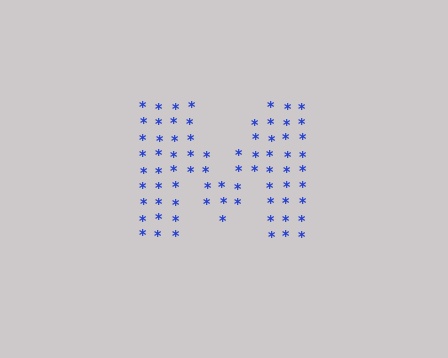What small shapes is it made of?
It is made of small asterisks.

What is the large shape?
The large shape is the letter M.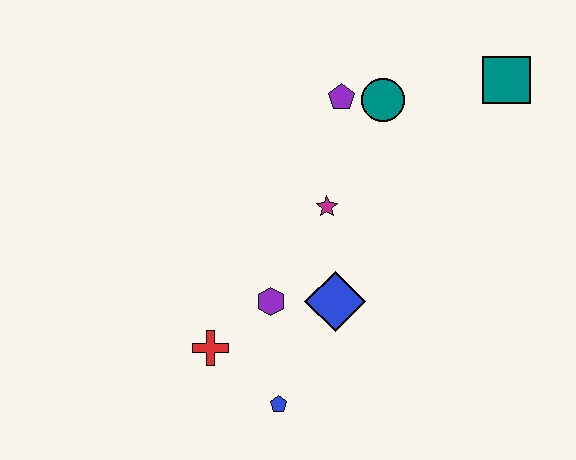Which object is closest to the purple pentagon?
The teal circle is closest to the purple pentagon.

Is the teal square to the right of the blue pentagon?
Yes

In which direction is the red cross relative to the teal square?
The red cross is to the left of the teal square.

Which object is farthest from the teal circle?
The blue pentagon is farthest from the teal circle.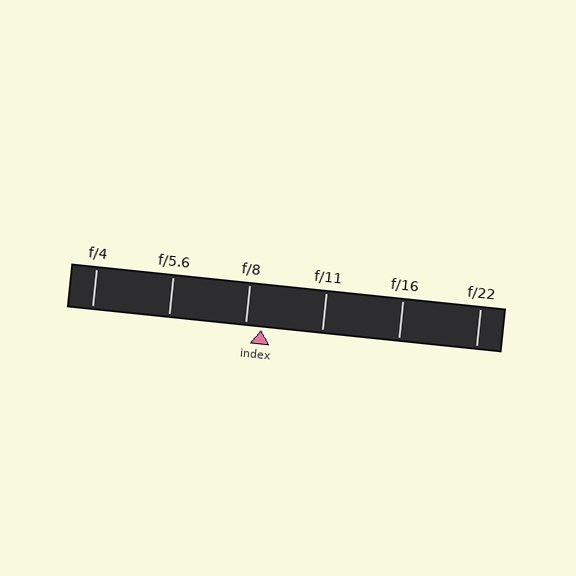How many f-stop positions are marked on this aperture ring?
There are 6 f-stop positions marked.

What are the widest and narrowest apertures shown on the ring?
The widest aperture shown is f/4 and the narrowest is f/22.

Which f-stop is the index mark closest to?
The index mark is closest to f/8.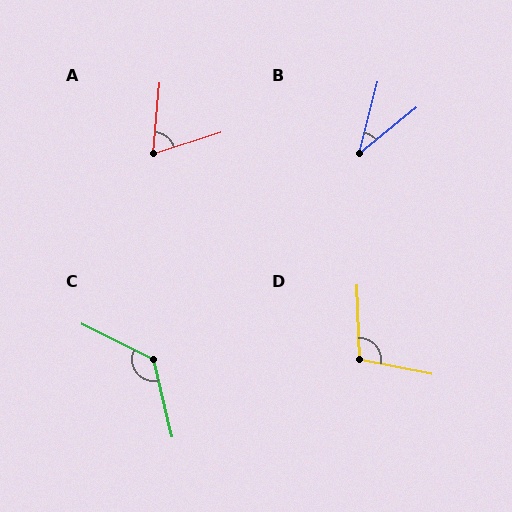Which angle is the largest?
C, at approximately 130 degrees.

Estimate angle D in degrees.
Approximately 103 degrees.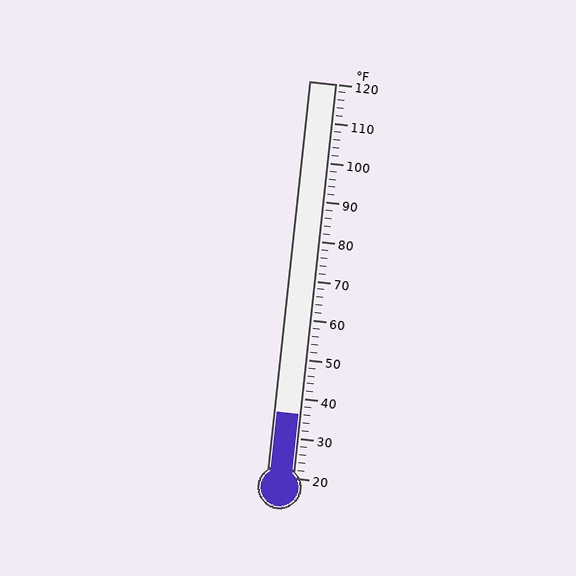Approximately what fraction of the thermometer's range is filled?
The thermometer is filled to approximately 15% of its range.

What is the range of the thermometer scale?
The thermometer scale ranges from 20°F to 120°F.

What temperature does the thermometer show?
The thermometer shows approximately 36°F.